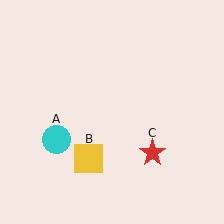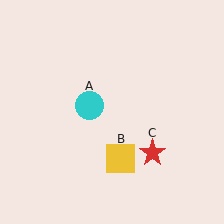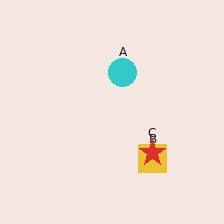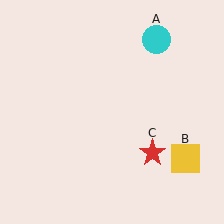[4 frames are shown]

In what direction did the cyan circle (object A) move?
The cyan circle (object A) moved up and to the right.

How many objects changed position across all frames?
2 objects changed position: cyan circle (object A), yellow square (object B).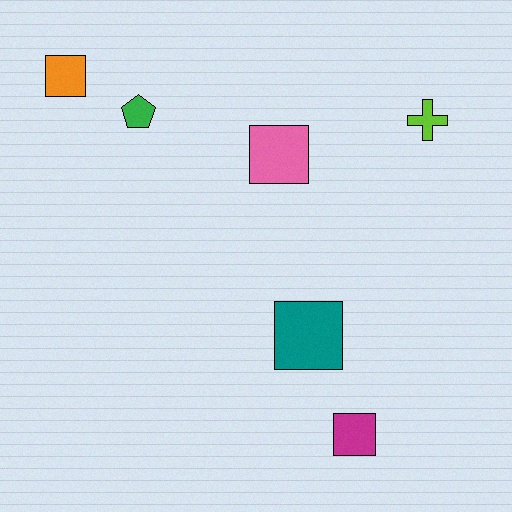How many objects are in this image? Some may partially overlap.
There are 6 objects.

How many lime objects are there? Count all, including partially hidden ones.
There is 1 lime object.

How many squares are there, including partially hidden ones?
There are 4 squares.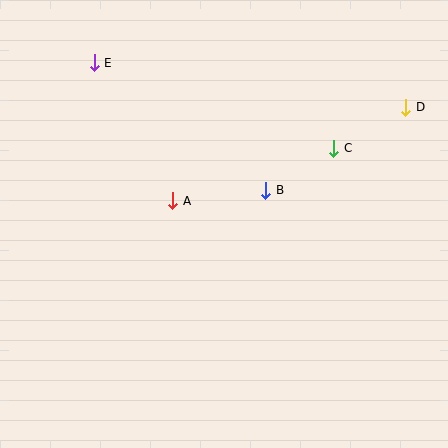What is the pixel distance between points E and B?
The distance between E and B is 214 pixels.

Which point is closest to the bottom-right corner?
Point B is closest to the bottom-right corner.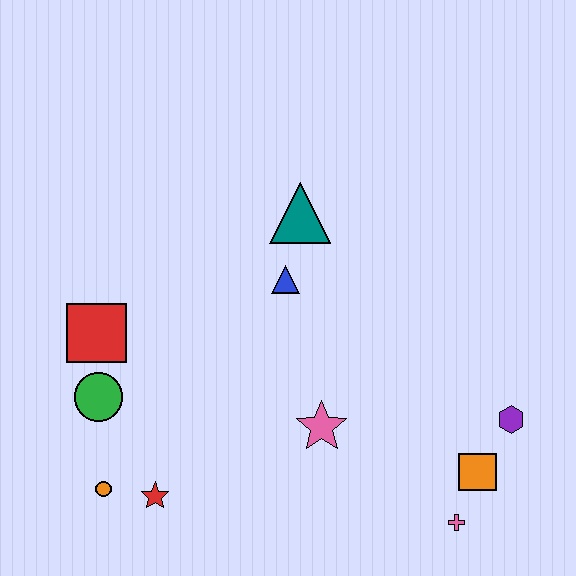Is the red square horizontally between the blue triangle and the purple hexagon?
No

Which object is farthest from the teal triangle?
The pink cross is farthest from the teal triangle.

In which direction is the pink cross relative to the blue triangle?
The pink cross is below the blue triangle.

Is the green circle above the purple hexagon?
Yes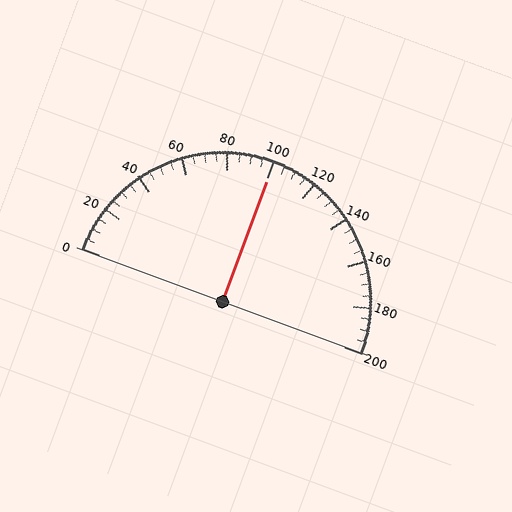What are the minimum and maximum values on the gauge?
The gauge ranges from 0 to 200.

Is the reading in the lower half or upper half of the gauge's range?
The reading is in the upper half of the range (0 to 200).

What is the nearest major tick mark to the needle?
The nearest major tick mark is 100.